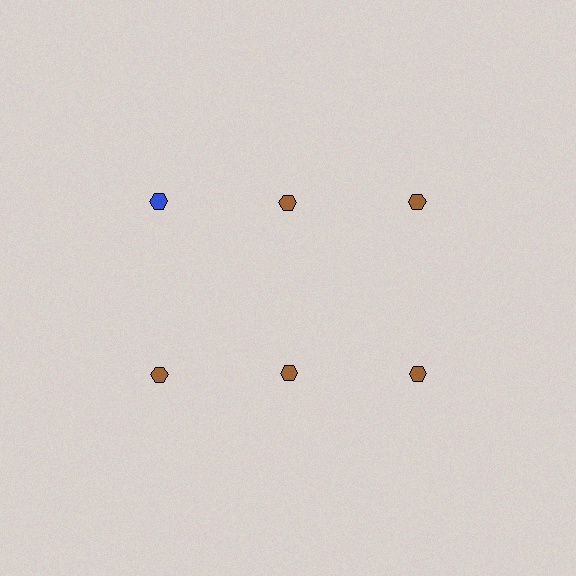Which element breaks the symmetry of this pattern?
The blue hexagon in the top row, leftmost column breaks the symmetry. All other shapes are brown hexagons.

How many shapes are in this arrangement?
There are 6 shapes arranged in a grid pattern.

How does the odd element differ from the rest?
It has a different color: blue instead of brown.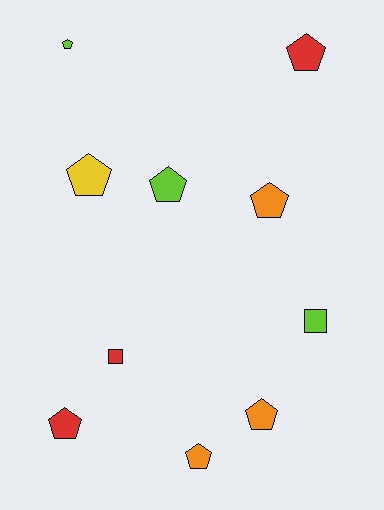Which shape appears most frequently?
Pentagon, with 8 objects.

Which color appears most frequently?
Red, with 3 objects.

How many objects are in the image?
There are 10 objects.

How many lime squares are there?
There is 1 lime square.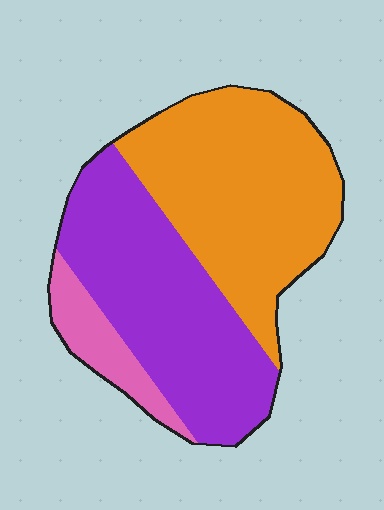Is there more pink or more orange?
Orange.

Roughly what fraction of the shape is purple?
Purple takes up between a third and a half of the shape.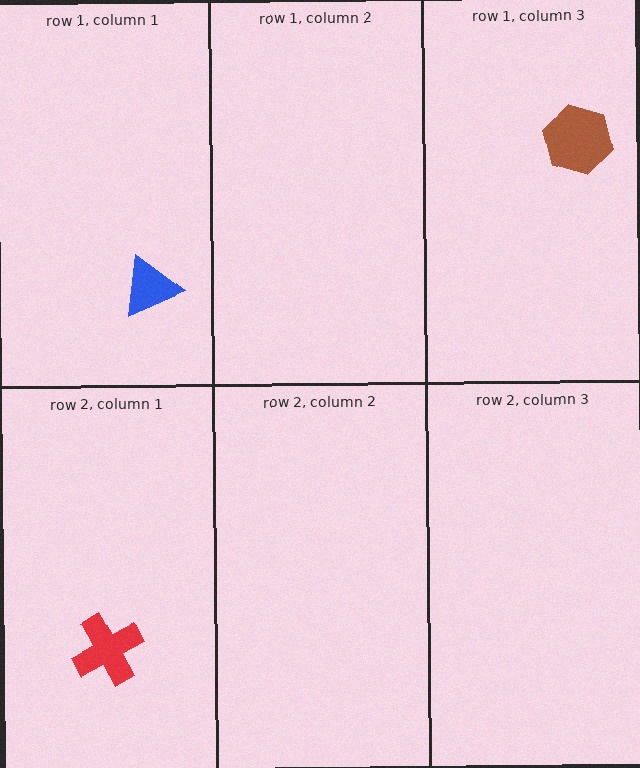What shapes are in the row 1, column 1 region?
The blue triangle.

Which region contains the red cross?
The row 2, column 1 region.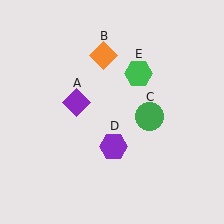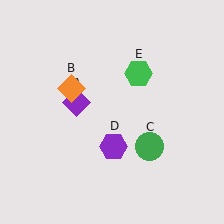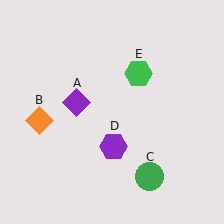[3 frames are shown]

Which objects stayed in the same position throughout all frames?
Purple diamond (object A) and purple hexagon (object D) and green hexagon (object E) remained stationary.